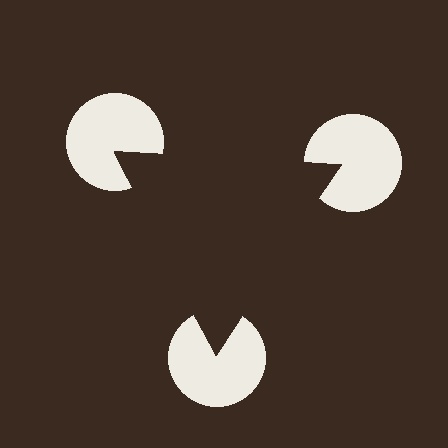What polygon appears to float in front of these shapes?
An illusory triangle — its edges are inferred from the aligned wedge cuts in the pac-man discs, not physically drawn.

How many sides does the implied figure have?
3 sides.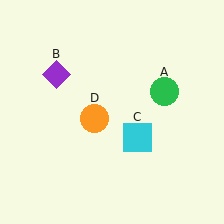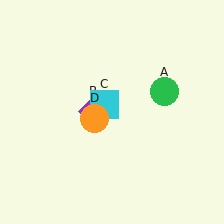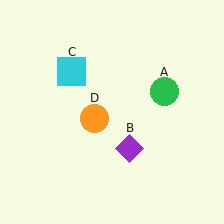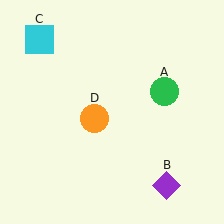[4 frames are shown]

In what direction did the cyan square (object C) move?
The cyan square (object C) moved up and to the left.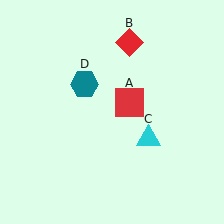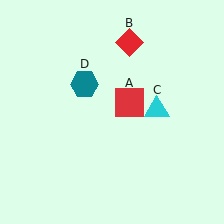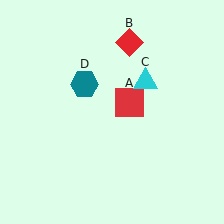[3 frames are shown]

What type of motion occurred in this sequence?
The cyan triangle (object C) rotated counterclockwise around the center of the scene.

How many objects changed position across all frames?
1 object changed position: cyan triangle (object C).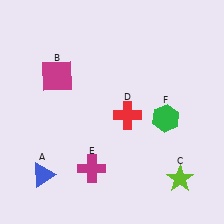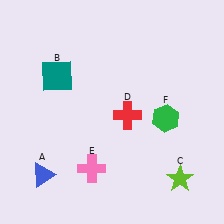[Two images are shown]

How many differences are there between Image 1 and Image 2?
There are 2 differences between the two images.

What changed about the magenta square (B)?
In Image 1, B is magenta. In Image 2, it changed to teal.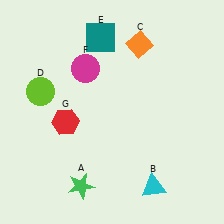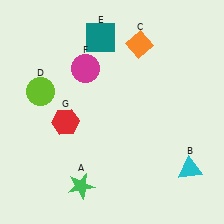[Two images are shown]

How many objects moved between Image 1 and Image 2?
1 object moved between the two images.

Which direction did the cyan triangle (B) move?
The cyan triangle (B) moved right.